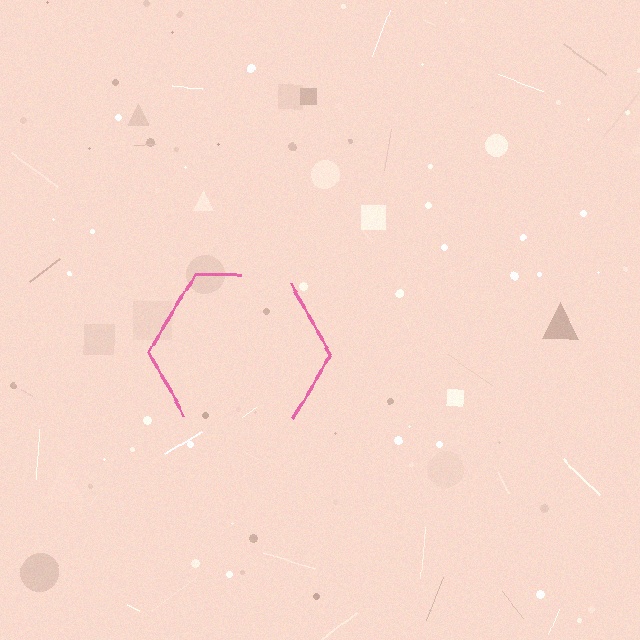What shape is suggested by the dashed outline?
The dashed outline suggests a hexagon.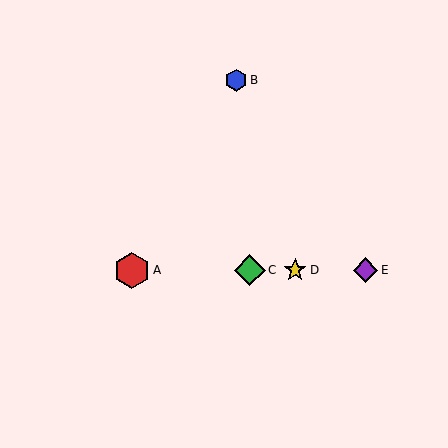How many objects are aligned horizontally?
4 objects (A, C, D, E) are aligned horizontally.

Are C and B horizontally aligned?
No, C is at y≈270 and B is at y≈80.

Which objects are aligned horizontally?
Objects A, C, D, E are aligned horizontally.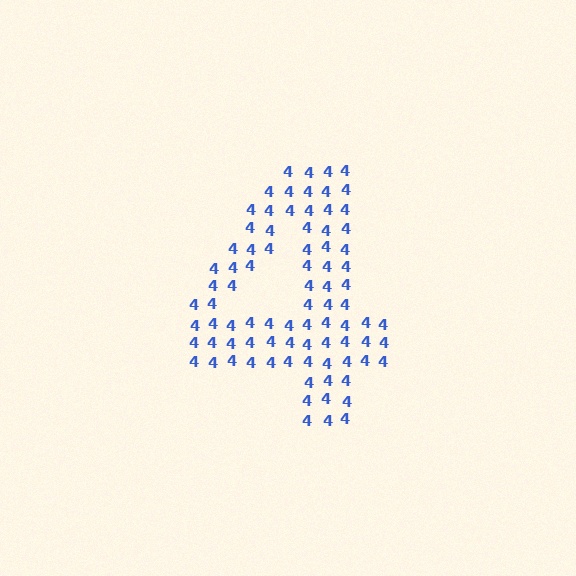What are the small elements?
The small elements are digit 4's.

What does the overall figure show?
The overall figure shows the digit 4.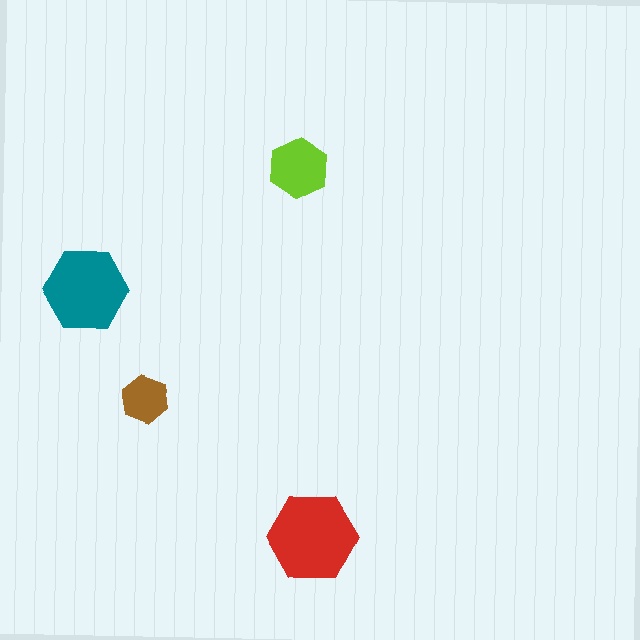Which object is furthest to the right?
The red hexagon is rightmost.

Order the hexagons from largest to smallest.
the red one, the teal one, the lime one, the brown one.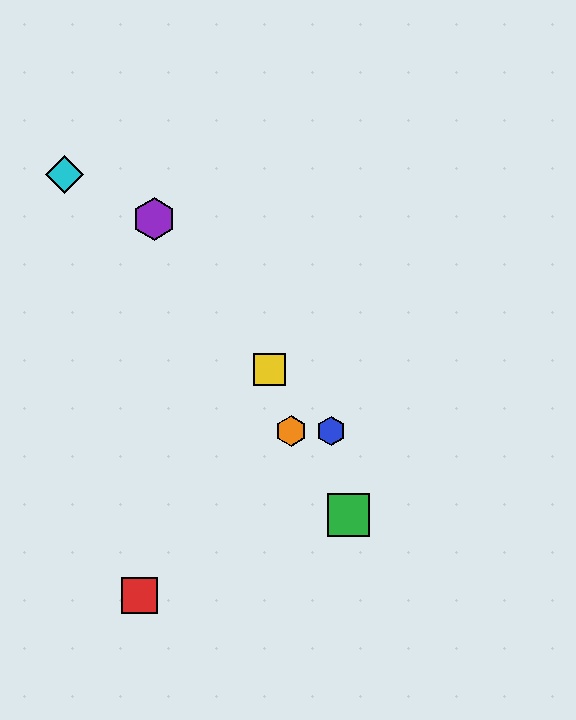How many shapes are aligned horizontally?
2 shapes (the blue hexagon, the orange hexagon) are aligned horizontally.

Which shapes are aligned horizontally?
The blue hexagon, the orange hexagon are aligned horizontally.